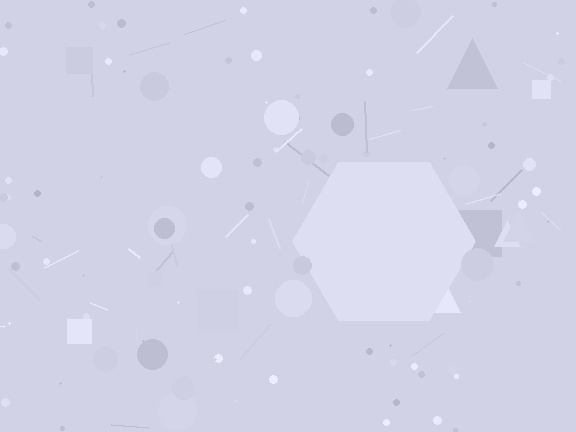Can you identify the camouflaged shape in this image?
The camouflaged shape is a hexagon.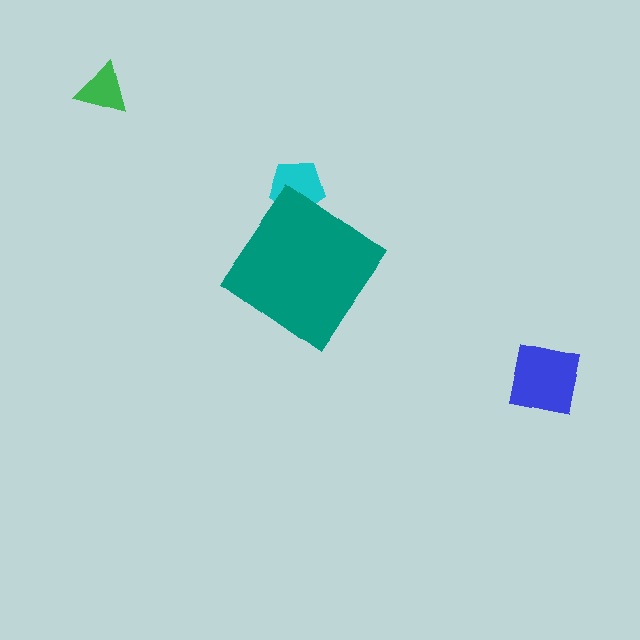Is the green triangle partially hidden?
No, the green triangle is fully visible.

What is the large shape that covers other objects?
A teal diamond.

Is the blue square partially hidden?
No, the blue square is fully visible.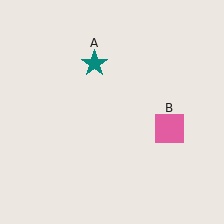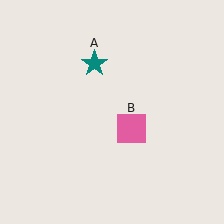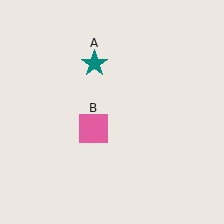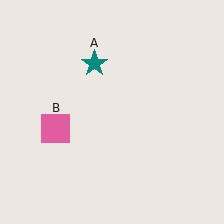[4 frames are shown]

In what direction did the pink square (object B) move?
The pink square (object B) moved left.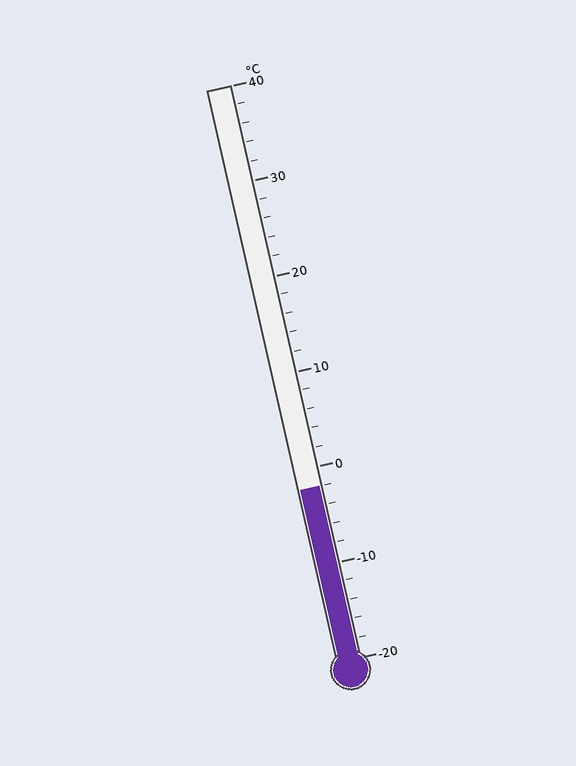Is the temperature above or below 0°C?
The temperature is below 0°C.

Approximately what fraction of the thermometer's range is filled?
The thermometer is filled to approximately 30% of its range.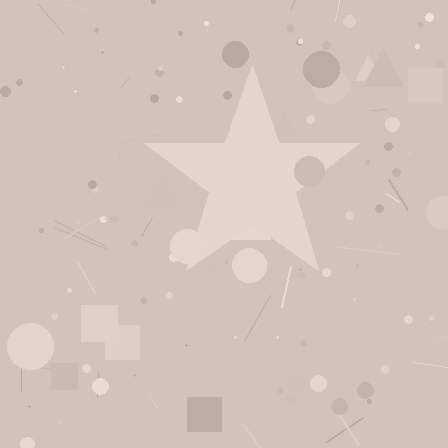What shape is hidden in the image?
A star is hidden in the image.